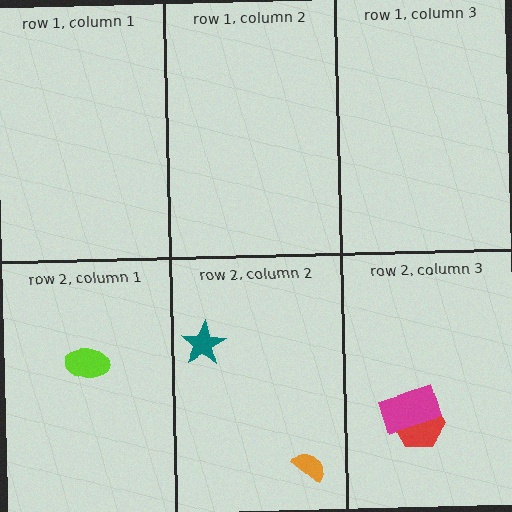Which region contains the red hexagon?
The row 2, column 3 region.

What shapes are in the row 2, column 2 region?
The orange semicircle, the teal star.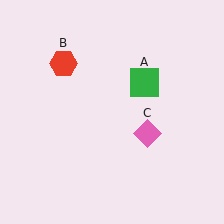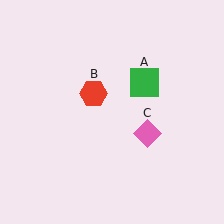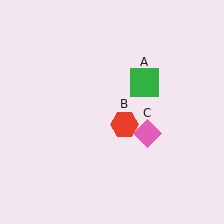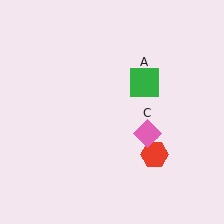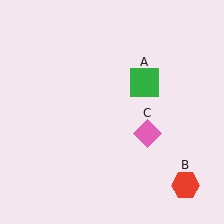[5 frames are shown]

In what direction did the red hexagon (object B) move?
The red hexagon (object B) moved down and to the right.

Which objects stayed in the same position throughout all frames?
Green square (object A) and pink diamond (object C) remained stationary.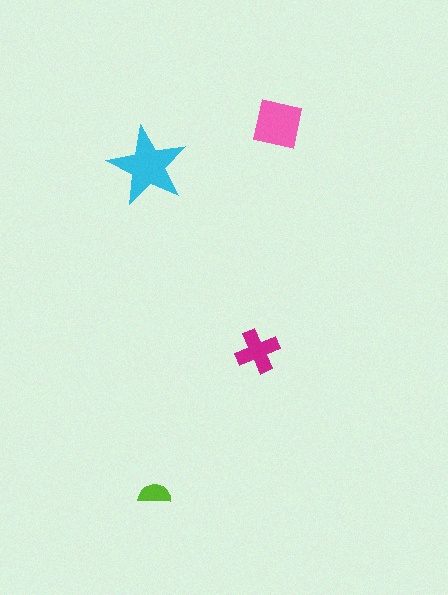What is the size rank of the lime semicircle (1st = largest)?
4th.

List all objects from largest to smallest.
The cyan star, the pink square, the magenta cross, the lime semicircle.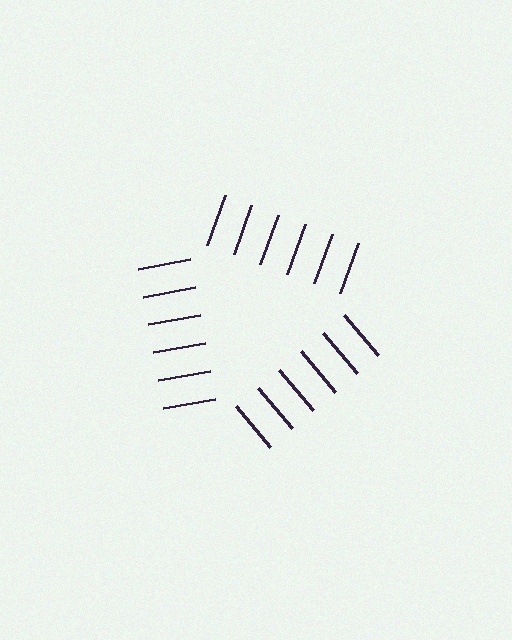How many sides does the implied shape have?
3 sides — the line-ends trace a triangle.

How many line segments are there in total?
18 — 6 along each of the 3 edges.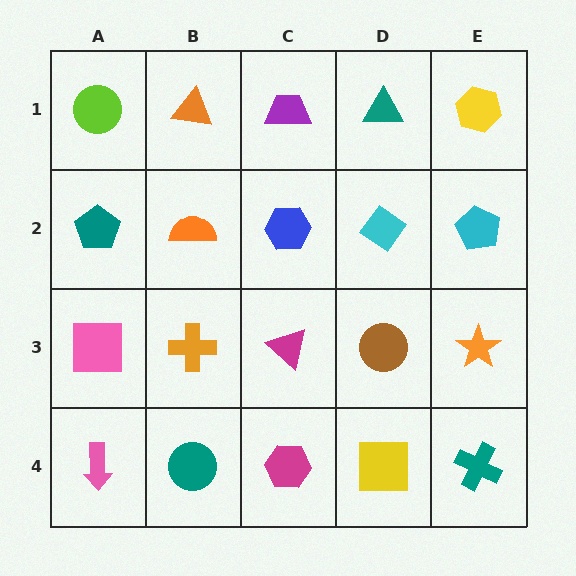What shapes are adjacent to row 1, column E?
A cyan pentagon (row 2, column E), a teal triangle (row 1, column D).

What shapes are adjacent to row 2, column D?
A teal triangle (row 1, column D), a brown circle (row 3, column D), a blue hexagon (row 2, column C), a cyan pentagon (row 2, column E).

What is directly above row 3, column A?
A teal pentagon.